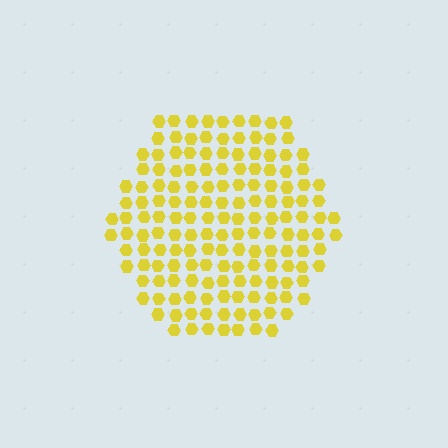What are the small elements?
The small elements are hexagons.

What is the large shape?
The large shape is a hexagon.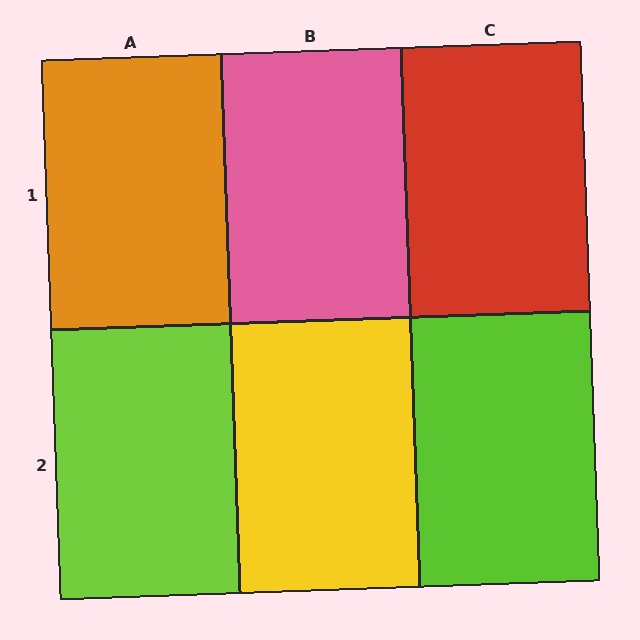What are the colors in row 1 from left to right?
Orange, pink, red.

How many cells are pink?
1 cell is pink.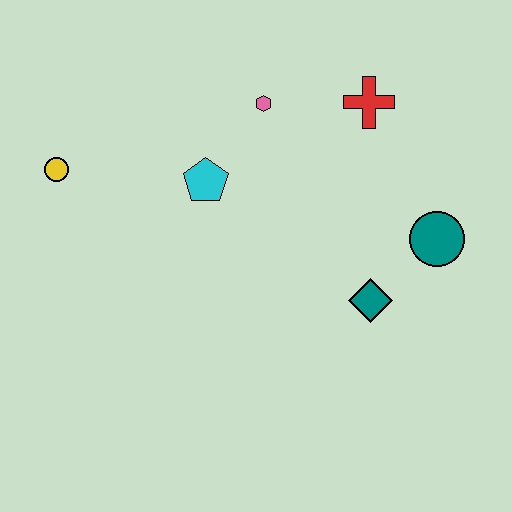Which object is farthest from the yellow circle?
The teal circle is farthest from the yellow circle.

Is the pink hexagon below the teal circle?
No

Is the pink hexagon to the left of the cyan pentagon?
No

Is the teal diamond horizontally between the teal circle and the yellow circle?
Yes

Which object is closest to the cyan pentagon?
The pink hexagon is closest to the cyan pentagon.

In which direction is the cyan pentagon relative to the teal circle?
The cyan pentagon is to the left of the teal circle.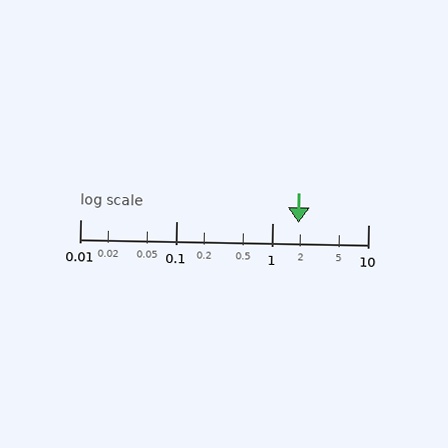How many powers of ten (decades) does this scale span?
The scale spans 3 decades, from 0.01 to 10.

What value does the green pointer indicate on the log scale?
The pointer indicates approximately 1.9.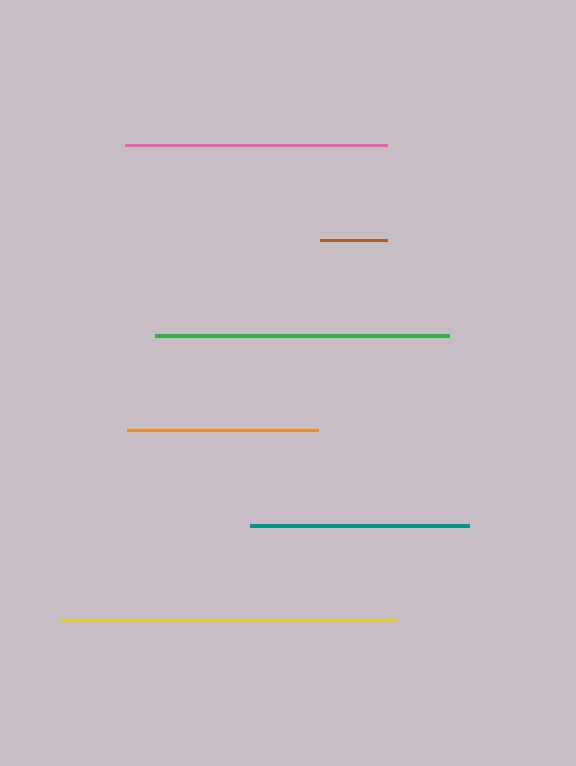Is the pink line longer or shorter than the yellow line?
The yellow line is longer than the pink line.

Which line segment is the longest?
The yellow line is the longest at approximately 337 pixels.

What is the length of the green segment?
The green segment is approximately 294 pixels long.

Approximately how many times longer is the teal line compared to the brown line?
The teal line is approximately 3.2 times the length of the brown line.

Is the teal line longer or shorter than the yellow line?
The yellow line is longer than the teal line.